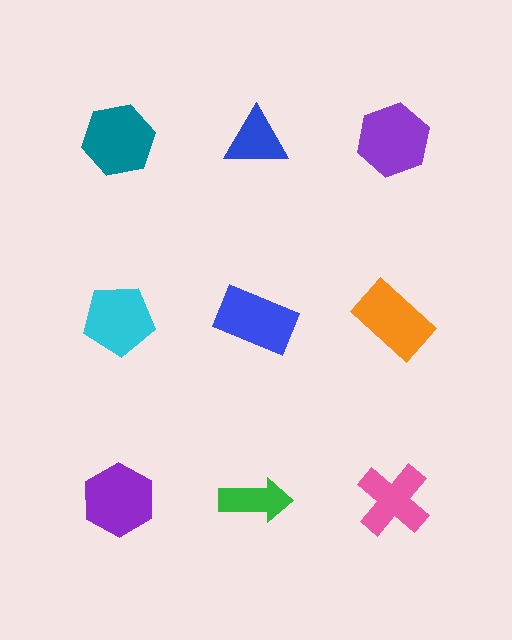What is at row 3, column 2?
A green arrow.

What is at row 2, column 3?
An orange rectangle.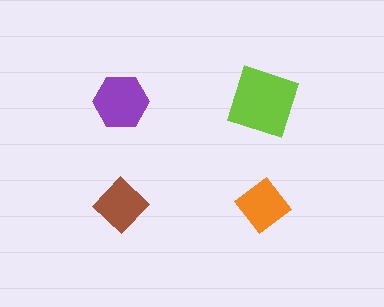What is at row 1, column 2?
A lime square.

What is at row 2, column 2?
An orange diamond.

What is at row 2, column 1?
A brown diamond.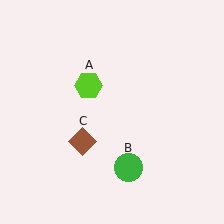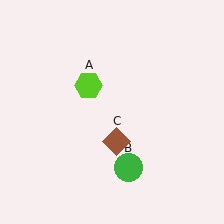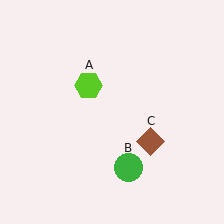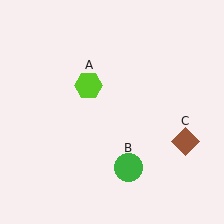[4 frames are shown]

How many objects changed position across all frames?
1 object changed position: brown diamond (object C).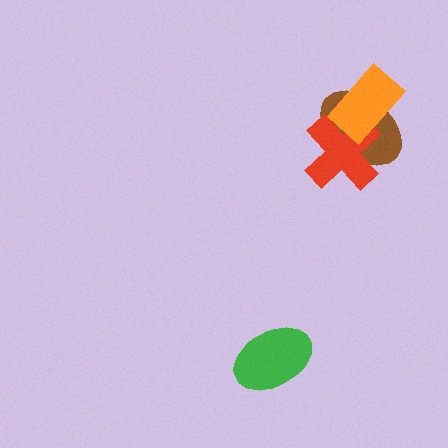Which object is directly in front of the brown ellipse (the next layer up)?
The red cross is directly in front of the brown ellipse.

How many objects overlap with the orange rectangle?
2 objects overlap with the orange rectangle.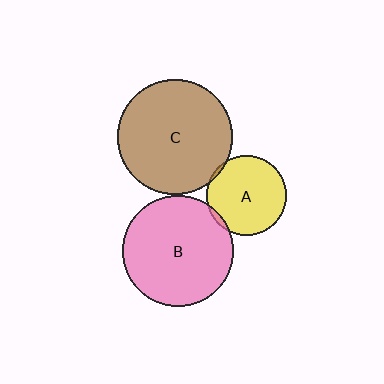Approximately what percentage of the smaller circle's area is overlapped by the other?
Approximately 5%.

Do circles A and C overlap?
Yes.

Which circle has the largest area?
Circle C (brown).